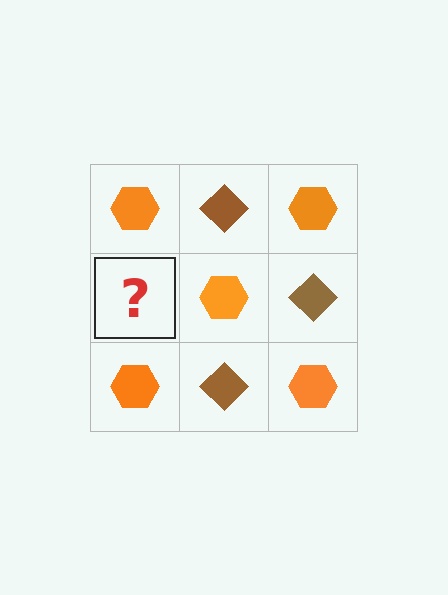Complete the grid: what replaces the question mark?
The question mark should be replaced with a brown diamond.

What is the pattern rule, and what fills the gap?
The rule is that it alternates orange hexagon and brown diamond in a checkerboard pattern. The gap should be filled with a brown diamond.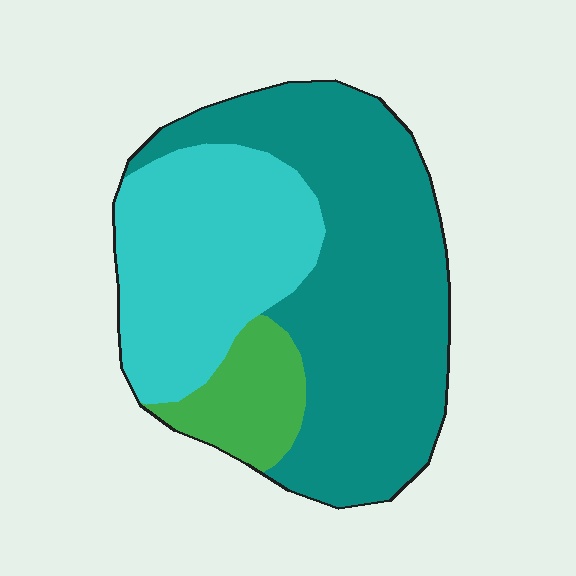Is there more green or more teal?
Teal.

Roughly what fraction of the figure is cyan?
Cyan takes up between a third and a half of the figure.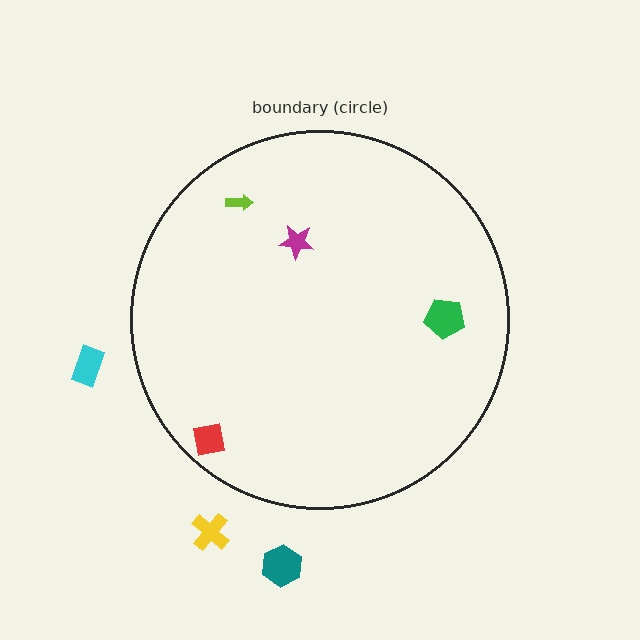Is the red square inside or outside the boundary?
Inside.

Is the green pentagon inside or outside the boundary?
Inside.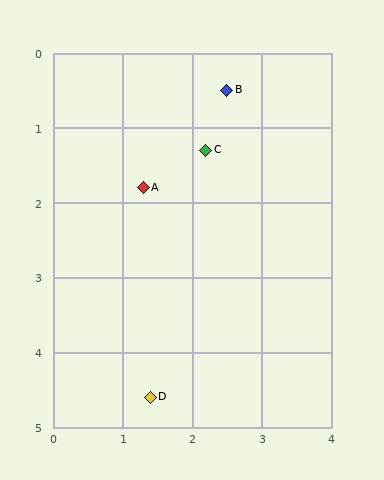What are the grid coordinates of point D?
Point D is at approximately (1.4, 4.6).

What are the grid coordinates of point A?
Point A is at approximately (1.3, 1.8).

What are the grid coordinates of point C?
Point C is at approximately (2.2, 1.3).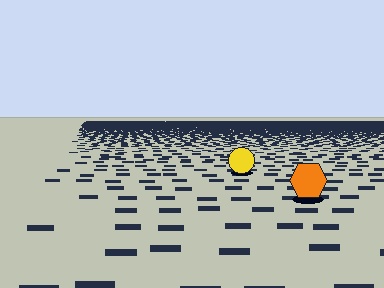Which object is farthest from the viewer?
The yellow circle is farthest from the viewer. It appears smaller and the ground texture around it is denser.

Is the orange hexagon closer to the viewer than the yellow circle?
Yes. The orange hexagon is closer — you can tell from the texture gradient: the ground texture is coarser near it.